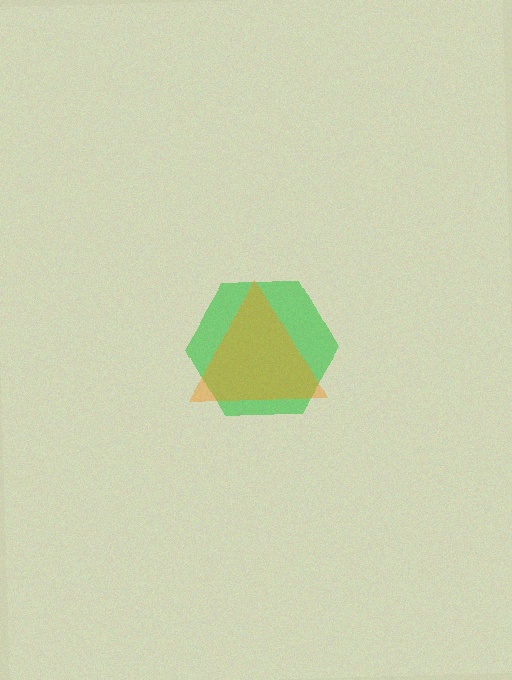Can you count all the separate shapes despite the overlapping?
Yes, there are 2 separate shapes.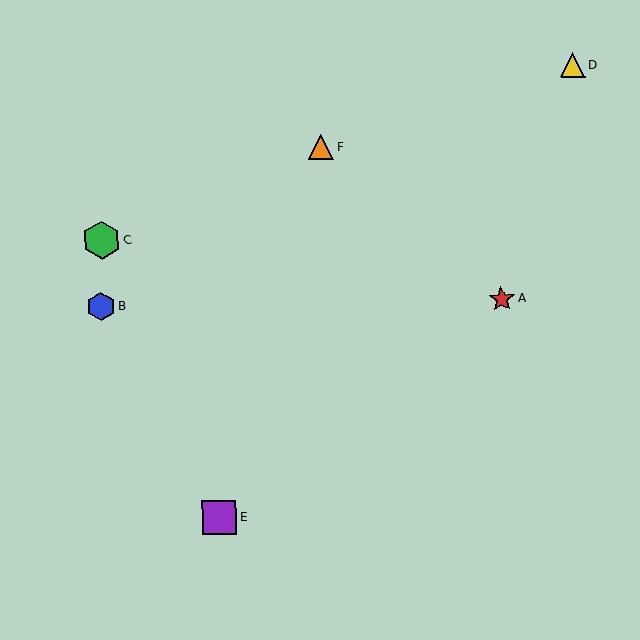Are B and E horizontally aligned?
No, B is at y≈306 and E is at y≈518.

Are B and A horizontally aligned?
Yes, both are at y≈306.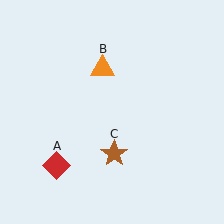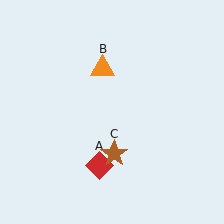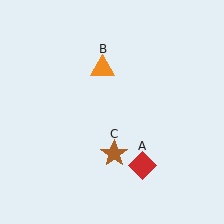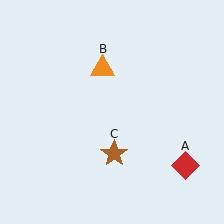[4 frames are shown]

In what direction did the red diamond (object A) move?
The red diamond (object A) moved right.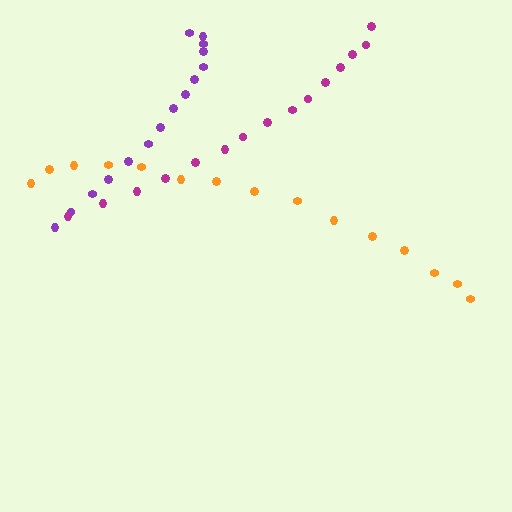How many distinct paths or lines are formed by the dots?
There are 3 distinct paths.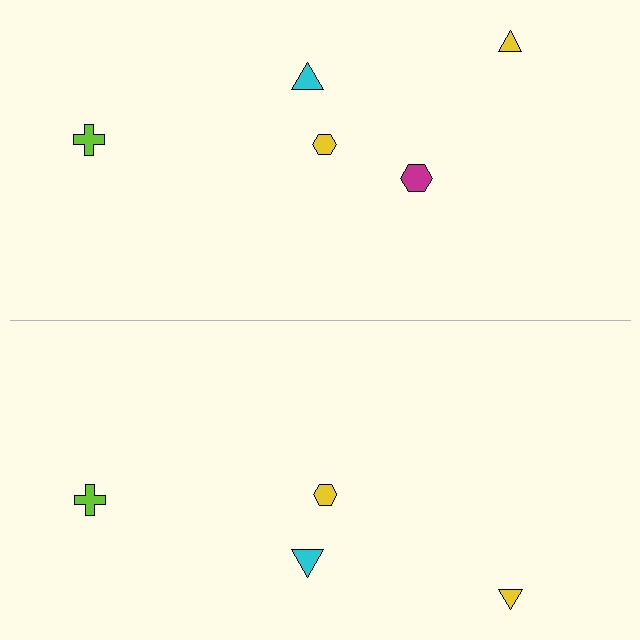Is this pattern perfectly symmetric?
No, the pattern is not perfectly symmetric. A magenta hexagon is missing from the bottom side.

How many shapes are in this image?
There are 9 shapes in this image.